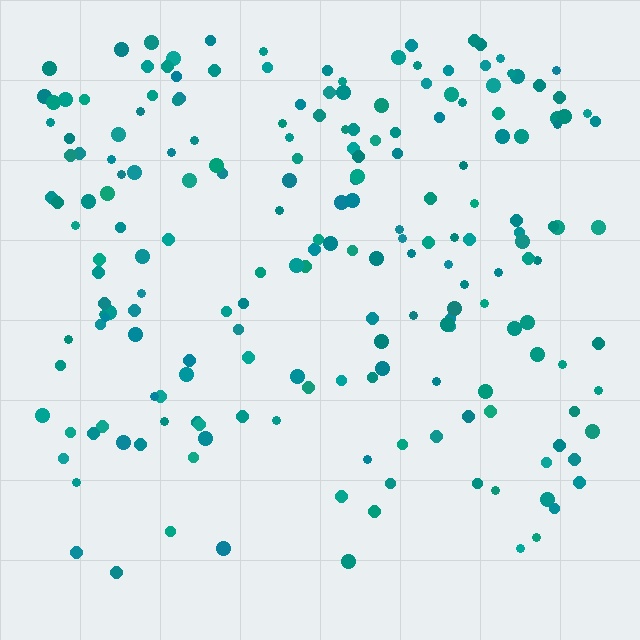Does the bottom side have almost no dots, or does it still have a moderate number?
Still a moderate number, just noticeably fewer than the top.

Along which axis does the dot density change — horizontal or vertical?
Vertical.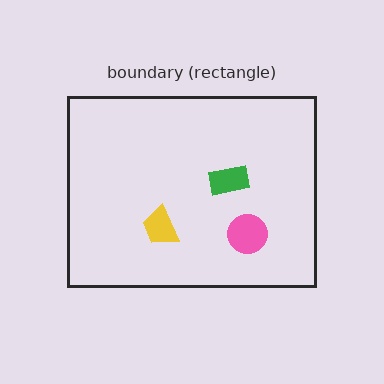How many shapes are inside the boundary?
3 inside, 0 outside.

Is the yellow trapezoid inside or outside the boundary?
Inside.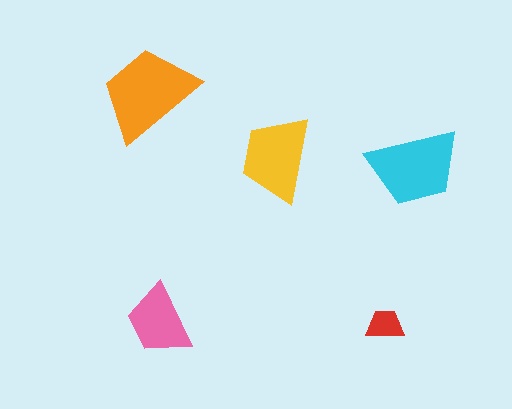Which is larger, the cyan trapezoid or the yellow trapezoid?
The cyan one.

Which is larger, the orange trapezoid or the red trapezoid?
The orange one.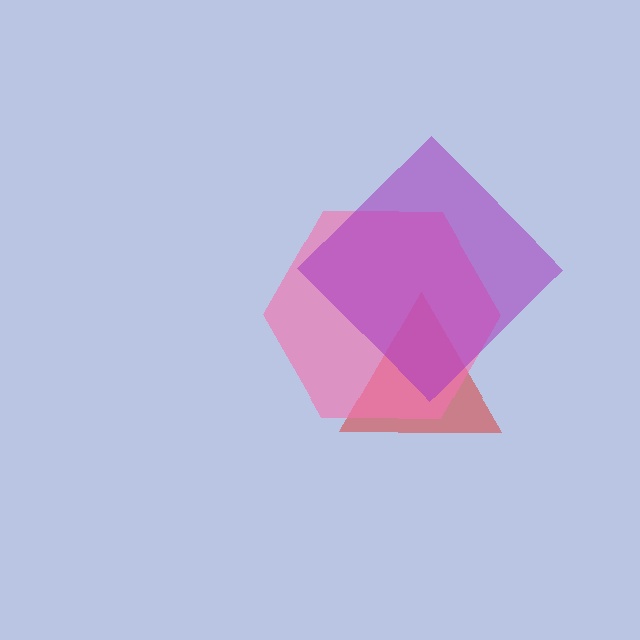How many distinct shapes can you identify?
There are 3 distinct shapes: a red triangle, a pink hexagon, a purple diamond.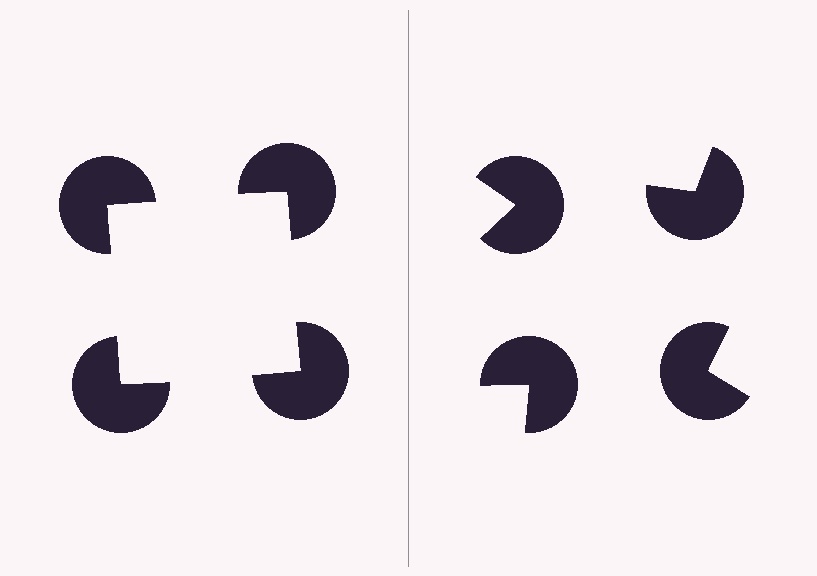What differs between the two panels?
The pac-man discs are positioned identically on both sides; only the wedge orientations differ. On the left they align to a square; on the right they are misaligned.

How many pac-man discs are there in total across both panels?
8 — 4 on each side.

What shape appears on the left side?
An illusory square.